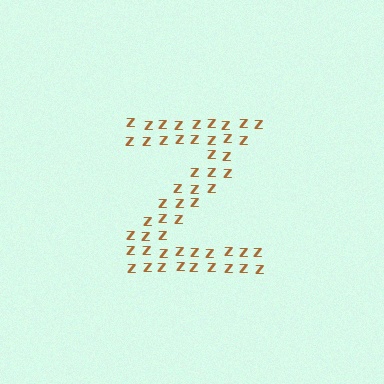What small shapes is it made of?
It is made of small letter Z's.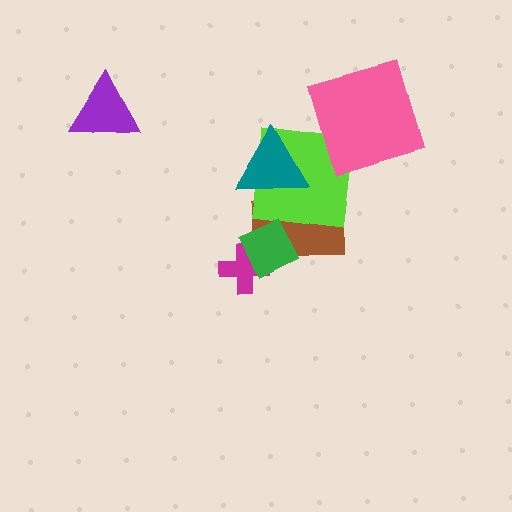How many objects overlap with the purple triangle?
0 objects overlap with the purple triangle.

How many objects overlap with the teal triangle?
2 objects overlap with the teal triangle.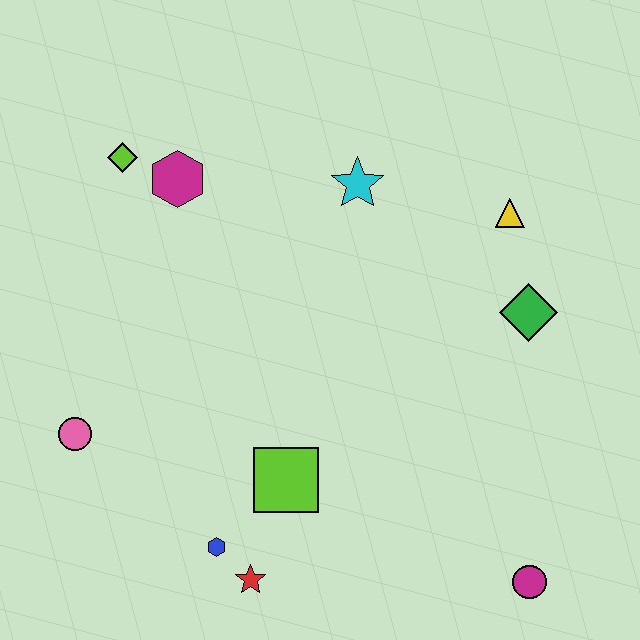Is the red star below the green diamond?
Yes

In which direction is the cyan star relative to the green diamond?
The cyan star is to the left of the green diamond.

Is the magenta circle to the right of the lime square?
Yes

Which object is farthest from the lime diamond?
The magenta circle is farthest from the lime diamond.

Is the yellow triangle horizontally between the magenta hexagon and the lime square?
No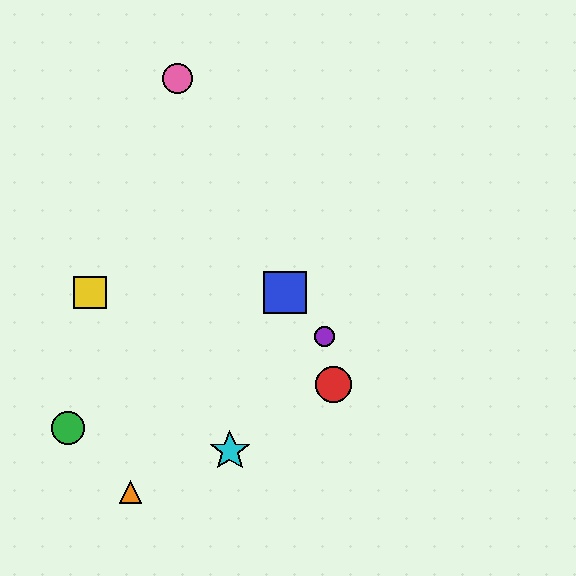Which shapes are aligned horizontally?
The blue square, the yellow square are aligned horizontally.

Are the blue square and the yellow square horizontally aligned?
Yes, both are at y≈293.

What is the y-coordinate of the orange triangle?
The orange triangle is at y≈492.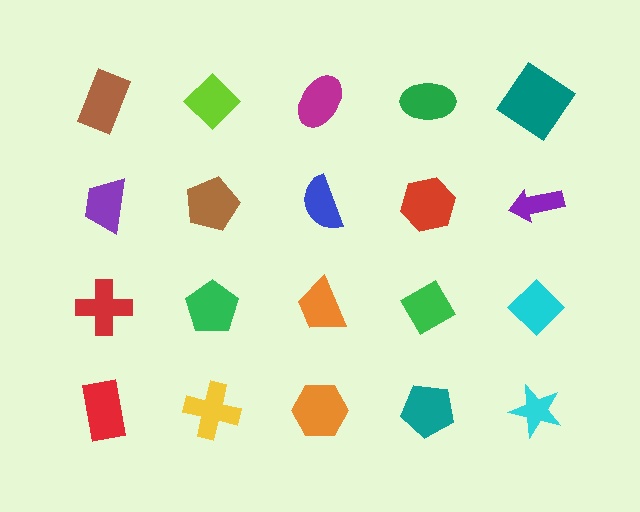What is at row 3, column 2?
A green pentagon.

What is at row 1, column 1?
A brown rectangle.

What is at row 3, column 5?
A cyan diamond.